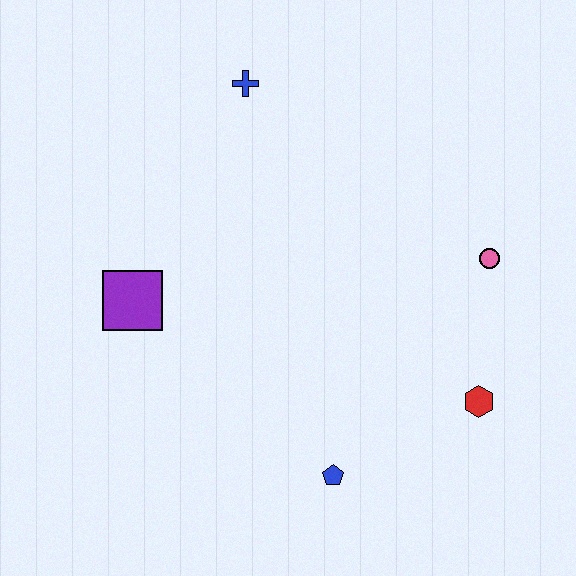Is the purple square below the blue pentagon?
No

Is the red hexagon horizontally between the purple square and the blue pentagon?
No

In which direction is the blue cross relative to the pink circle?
The blue cross is to the left of the pink circle.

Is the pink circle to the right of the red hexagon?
Yes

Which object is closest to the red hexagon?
The pink circle is closest to the red hexagon.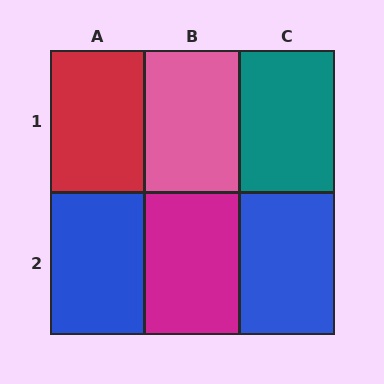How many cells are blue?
2 cells are blue.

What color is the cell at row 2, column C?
Blue.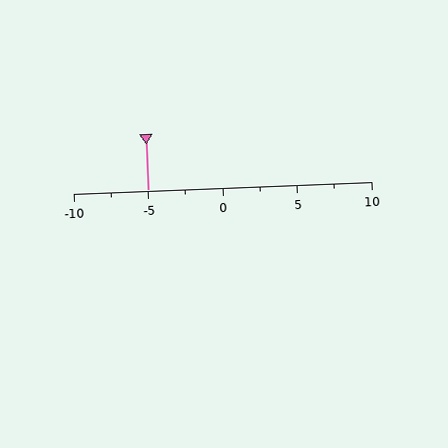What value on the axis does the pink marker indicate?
The marker indicates approximately -5.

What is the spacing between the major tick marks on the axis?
The major ticks are spaced 5 apart.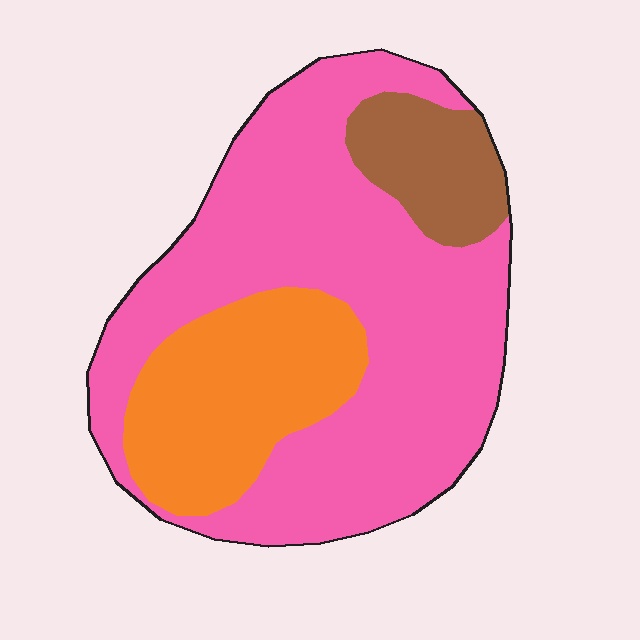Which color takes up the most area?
Pink, at roughly 65%.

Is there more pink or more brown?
Pink.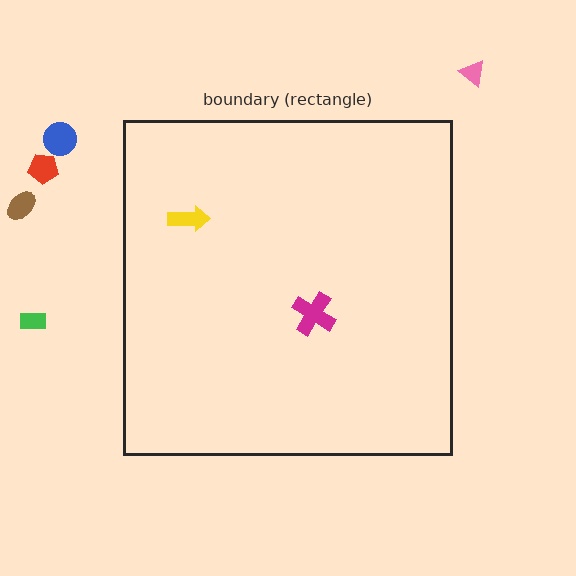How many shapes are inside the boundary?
2 inside, 5 outside.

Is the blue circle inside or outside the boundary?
Outside.